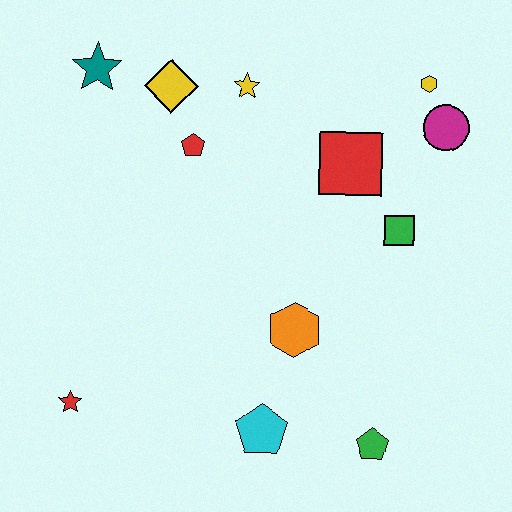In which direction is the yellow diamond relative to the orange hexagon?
The yellow diamond is above the orange hexagon.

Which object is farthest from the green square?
The red star is farthest from the green square.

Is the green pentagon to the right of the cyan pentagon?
Yes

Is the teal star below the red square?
No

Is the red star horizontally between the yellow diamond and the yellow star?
No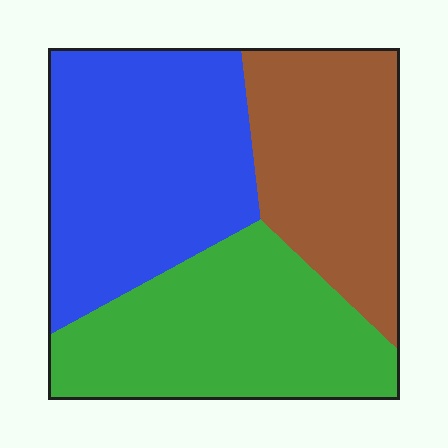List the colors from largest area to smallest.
From largest to smallest: blue, green, brown.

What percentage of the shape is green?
Green covers 34% of the shape.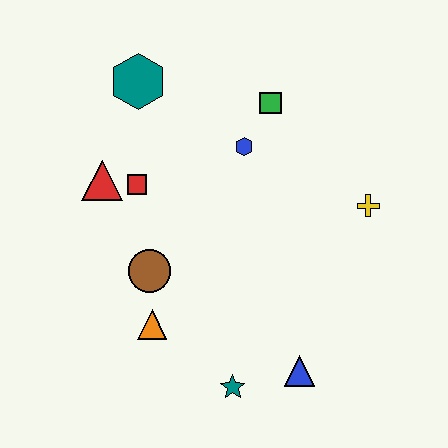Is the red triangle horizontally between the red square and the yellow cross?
No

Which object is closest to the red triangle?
The red square is closest to the red triangle.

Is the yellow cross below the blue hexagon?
Yes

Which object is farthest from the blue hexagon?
The teal star is farthest from the blue hexagon.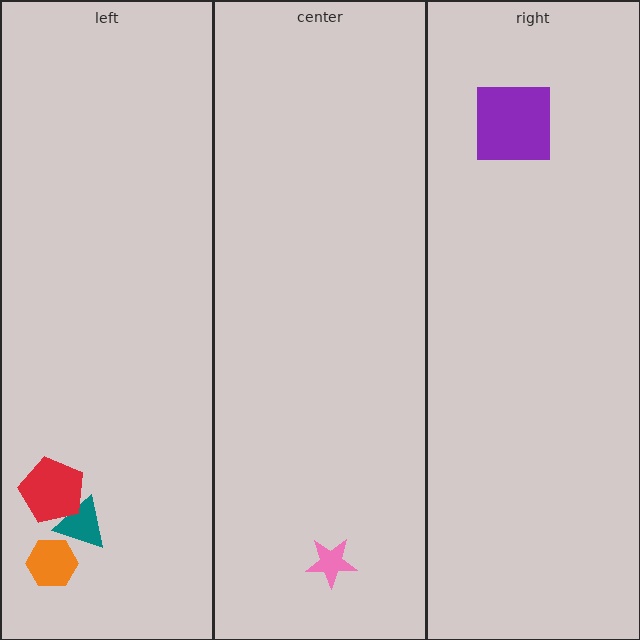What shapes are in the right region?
The purple square.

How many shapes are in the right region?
1.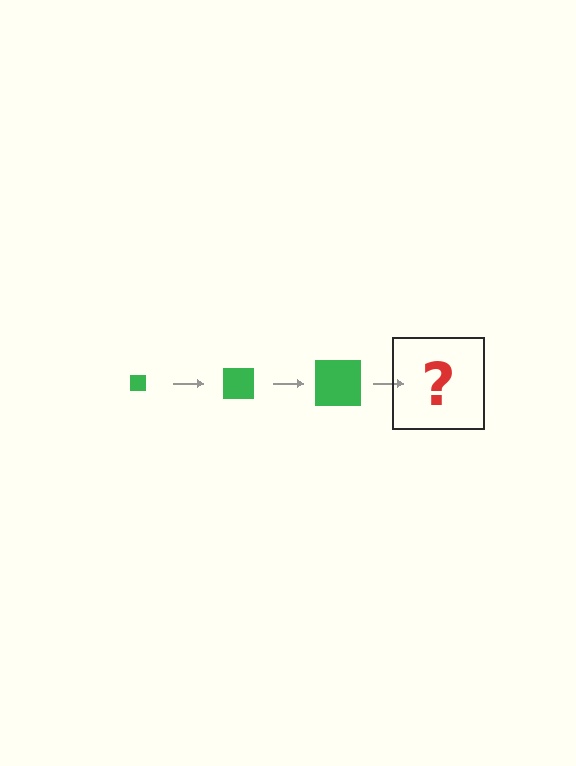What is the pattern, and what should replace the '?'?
The pattern is that the square gets progressively larger each step. The '?' should be a green square, larger than the previous one.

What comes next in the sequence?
The next element should be a green square, larger than the previous one.